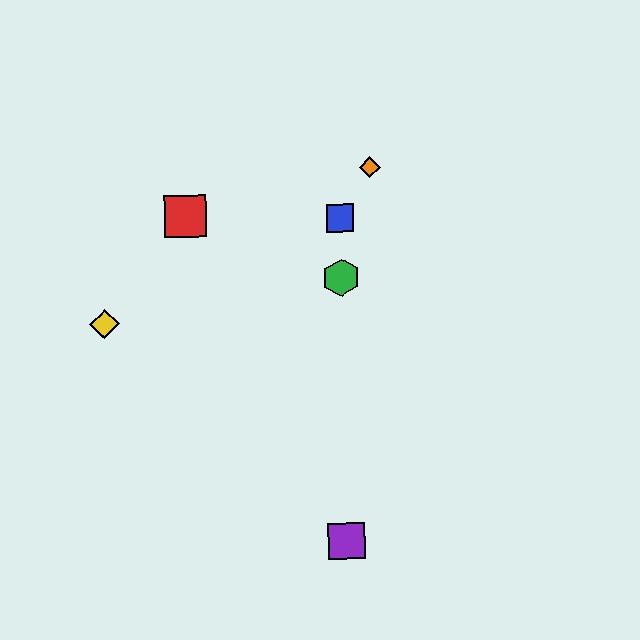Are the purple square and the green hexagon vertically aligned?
Yes, both are at x≈347.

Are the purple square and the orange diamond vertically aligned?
No, the purple square is at x≈347 and the orange diamond is at x≈370.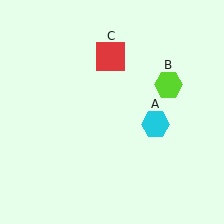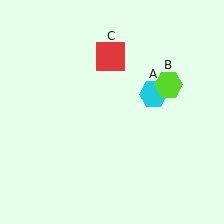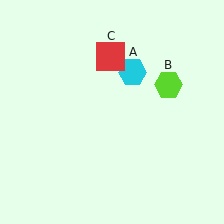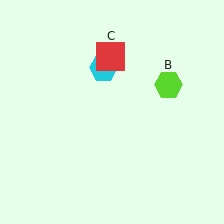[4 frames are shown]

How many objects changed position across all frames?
1 object changed position: cyan hexagon (object A).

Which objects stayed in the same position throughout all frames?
Lime hexagon (object B) and red square (object C) remained stationary.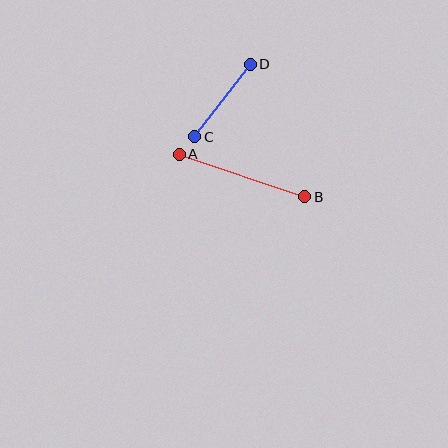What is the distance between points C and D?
The distance is approximately 91 pixels.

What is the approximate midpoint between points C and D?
The midpoint is at approximately (222, 101) pixels.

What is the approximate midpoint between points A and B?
The midpoint is at approximately (242, 175) pixels.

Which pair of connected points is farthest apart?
Points A and B are farthest apart.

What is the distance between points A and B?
The distance is approximately 133 pixels.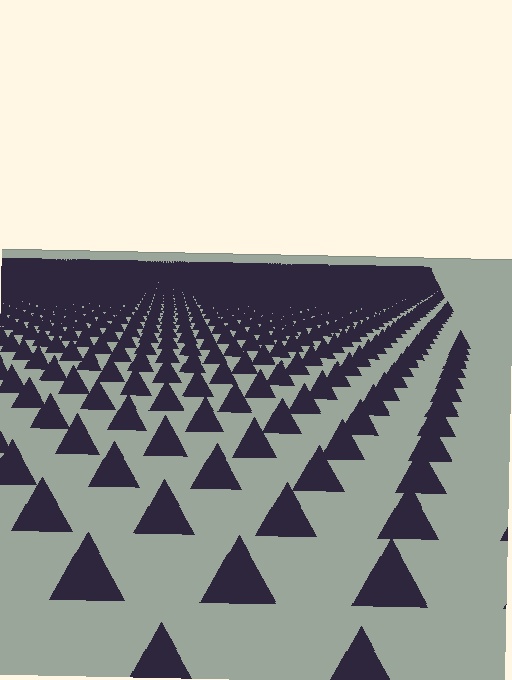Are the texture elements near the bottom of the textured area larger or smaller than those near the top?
Larger. Near the bottom, elements are closer to the viewer and appear at a bigger on-screen size.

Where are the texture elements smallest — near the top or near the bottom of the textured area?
Near the top.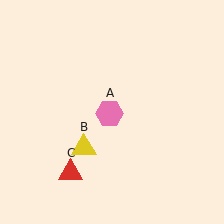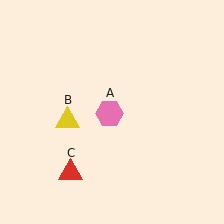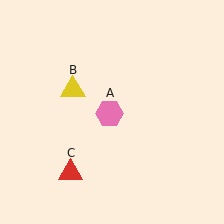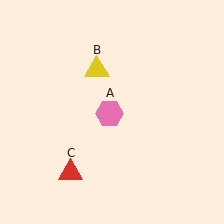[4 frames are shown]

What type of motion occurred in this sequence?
The yellow triangle (object B) rotated clockwise around the center of the scene.